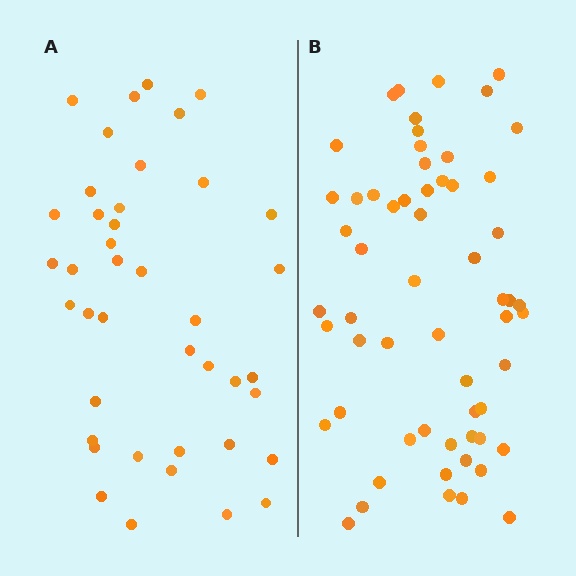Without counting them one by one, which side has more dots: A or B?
Region B (the right region) has more dots.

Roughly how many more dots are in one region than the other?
Region B has approximately 20 more dots than region A.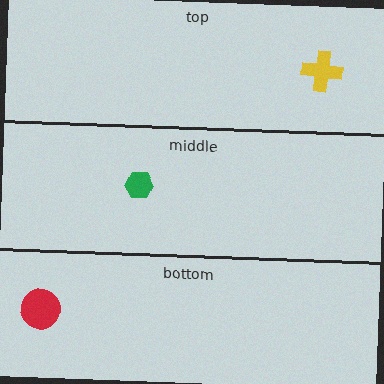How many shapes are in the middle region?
1.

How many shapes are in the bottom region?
1.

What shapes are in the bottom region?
The red circle.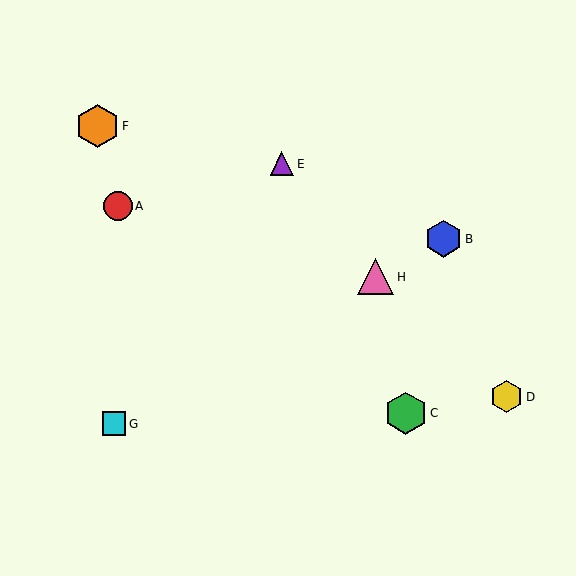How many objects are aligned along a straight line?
3 objects (B, G, H) are aligned along a straight line.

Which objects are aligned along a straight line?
Objects B, G, H are aligned along a straight line.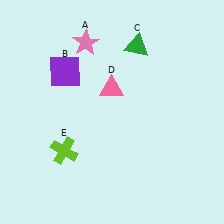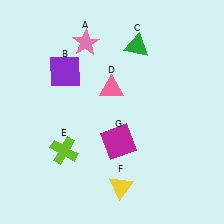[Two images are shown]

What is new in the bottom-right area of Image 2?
A magenta square (G) was added in the bottom-right area of Image 2.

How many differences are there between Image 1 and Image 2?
There are 2 differences between the two images.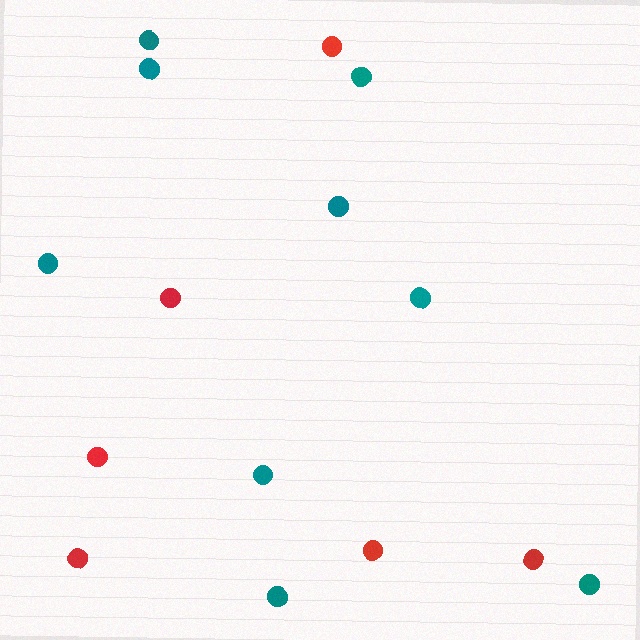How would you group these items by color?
There are 2 groups: one group of teal circles (9) and one group of red circles (6).